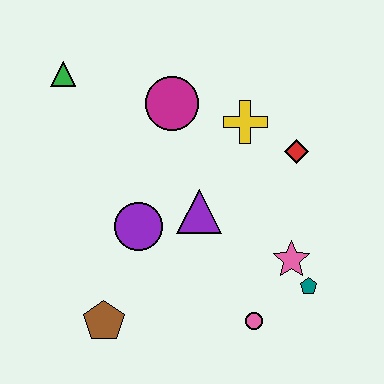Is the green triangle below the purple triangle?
No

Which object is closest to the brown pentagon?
The purple circle is closest to the brown pentagon.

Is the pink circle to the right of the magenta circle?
Yes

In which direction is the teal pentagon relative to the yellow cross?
The teal pentagon is below the yellow cross.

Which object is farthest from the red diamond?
The brown pentagon is farthest from the red diamond.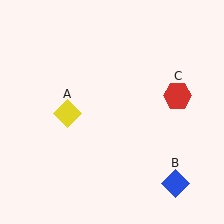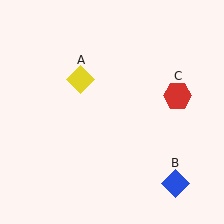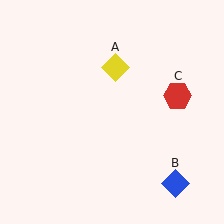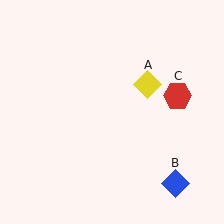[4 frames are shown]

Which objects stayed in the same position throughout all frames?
Blue diamond (object B) and red hexagon (object C) remained stationary.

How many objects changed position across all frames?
1 object changed position: yellow diamond (object A).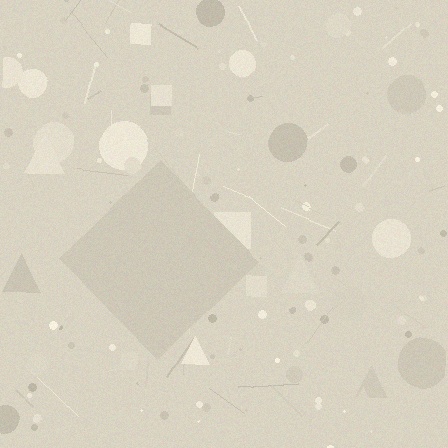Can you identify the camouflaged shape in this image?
The camouflaged shape is a diamond.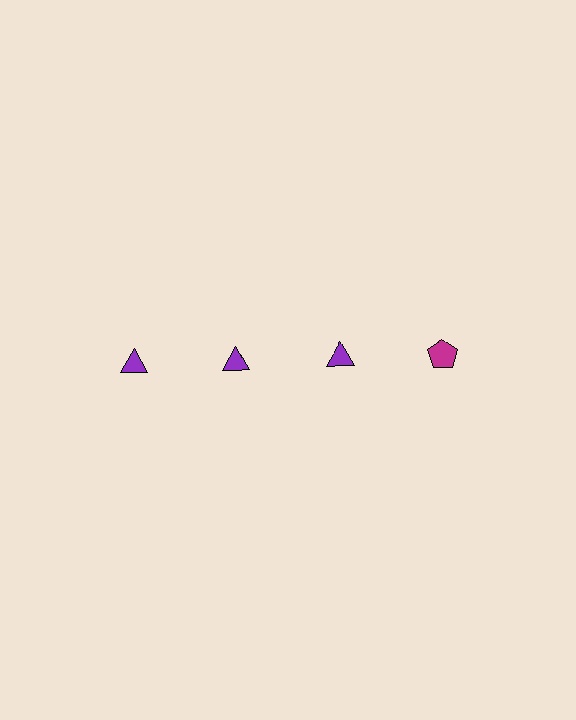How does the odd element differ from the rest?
It differs in both color (magenta instead of purple) and shape (pentagon instead of triangle).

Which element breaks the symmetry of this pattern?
The magenta pentagon in the top row, second from right column breaks the symmetry. All other shapes are purple triangles.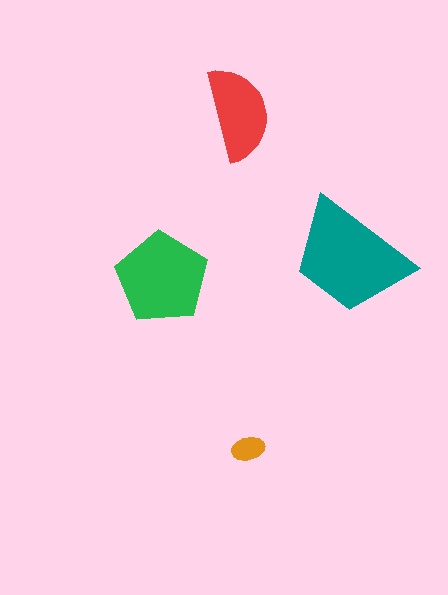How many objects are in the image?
There are 4 objects in the image.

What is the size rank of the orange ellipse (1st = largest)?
4th.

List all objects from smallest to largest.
The orange ellipse, the red semicircle, the green pentagon, the teal trapezoid.